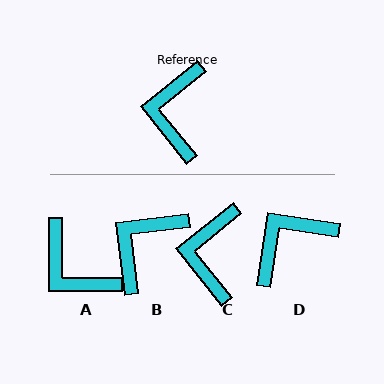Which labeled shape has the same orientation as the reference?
C.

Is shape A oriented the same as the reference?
No, it is off by about 51 degrees.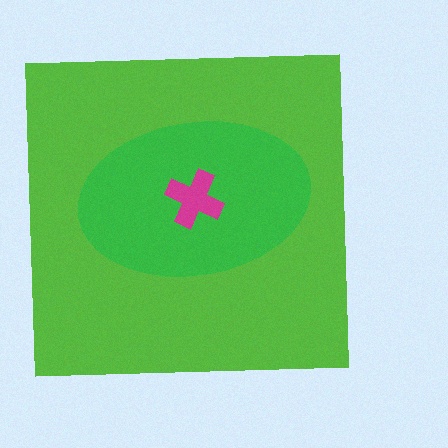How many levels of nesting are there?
3.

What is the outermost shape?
The lime square.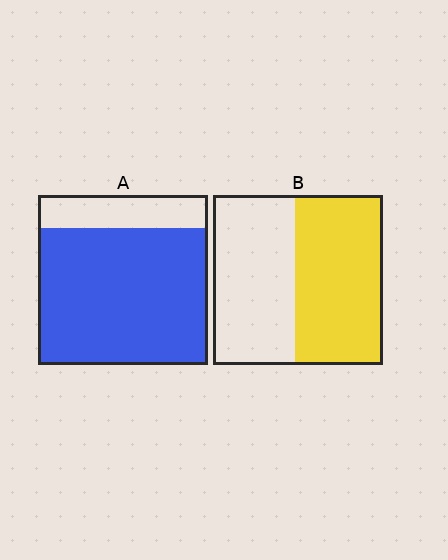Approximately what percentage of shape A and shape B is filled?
A is approximately 80% and B is approximately 50%.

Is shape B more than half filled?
Roughly half.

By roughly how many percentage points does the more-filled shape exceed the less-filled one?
By roughly 30 percentage points (A over B).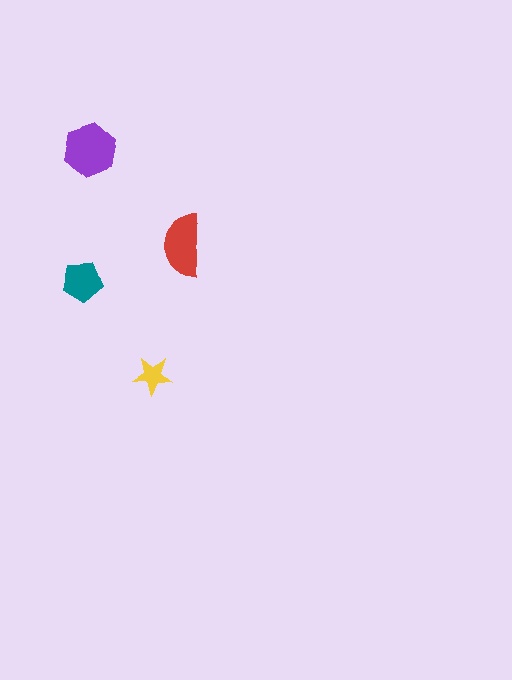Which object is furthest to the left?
The teal pentagon is leftmost.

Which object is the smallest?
The yellow star.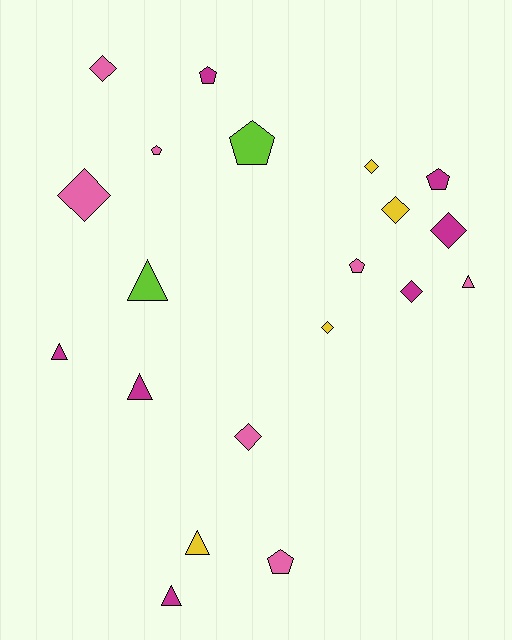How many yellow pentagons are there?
There are no yellow pentagons.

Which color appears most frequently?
Magenta, with 7 objects.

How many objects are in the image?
There are 20 objects.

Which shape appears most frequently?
Diamond, with 8 objects.